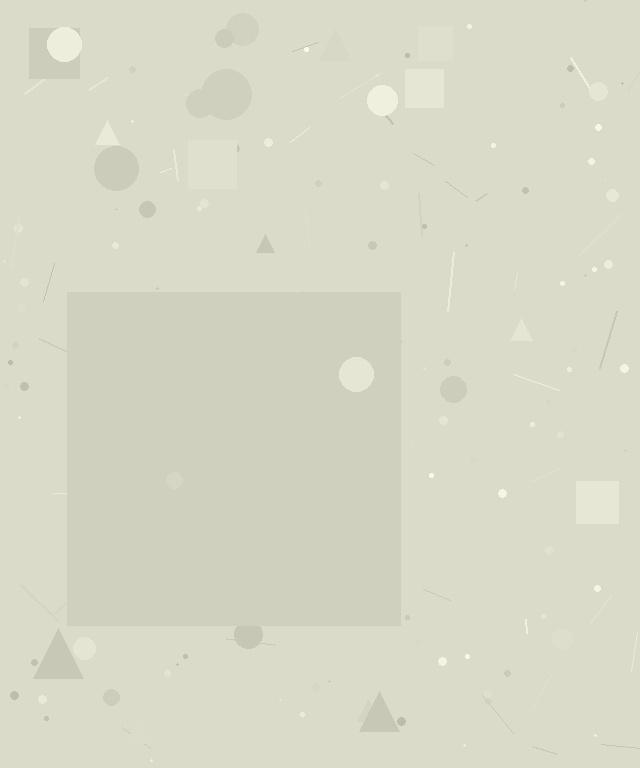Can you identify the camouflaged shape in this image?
The camouflaged shape is a square.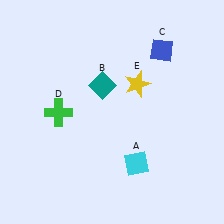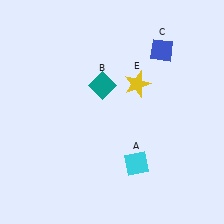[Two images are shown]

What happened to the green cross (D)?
The green cross (D) was removed in Image 2. It was in the bottom-left area of Image 1.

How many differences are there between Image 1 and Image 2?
There is 1 difference between the two images.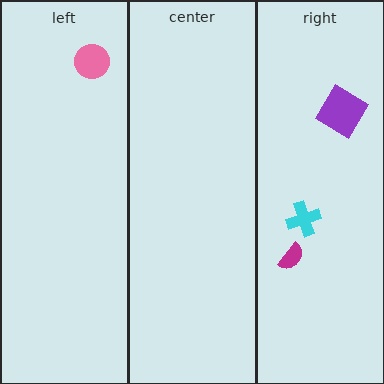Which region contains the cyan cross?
The right region.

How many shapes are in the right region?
3.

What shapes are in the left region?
The pink circle.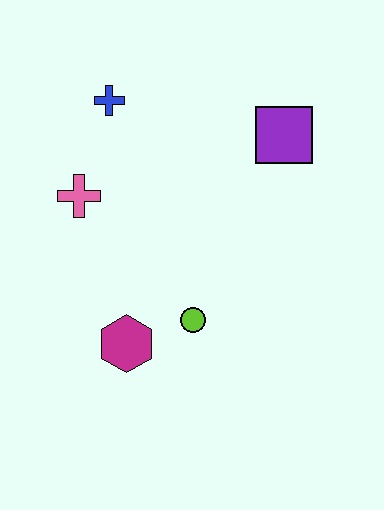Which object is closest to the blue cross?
The pink cross is closest to the blue cross.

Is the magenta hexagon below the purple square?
Yes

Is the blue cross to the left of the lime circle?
Yes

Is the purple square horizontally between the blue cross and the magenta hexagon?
No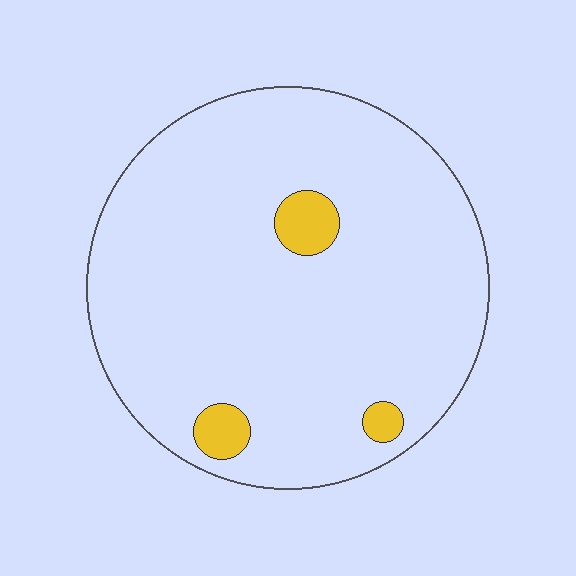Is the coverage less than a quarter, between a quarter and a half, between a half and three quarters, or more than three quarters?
Less than a quarter.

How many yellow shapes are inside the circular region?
3.